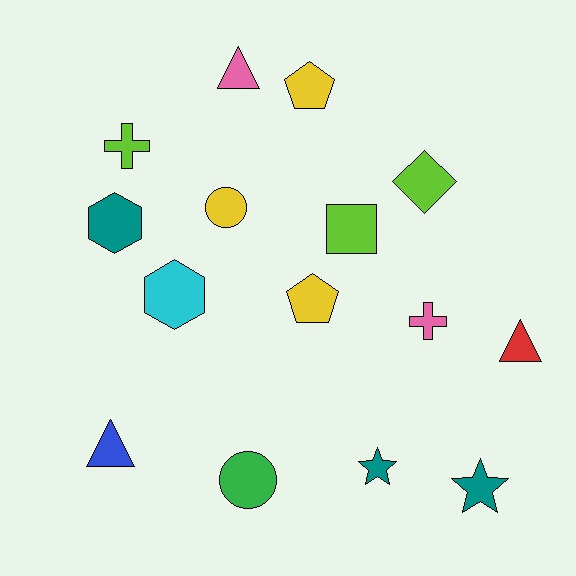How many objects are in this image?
There are 15 objects.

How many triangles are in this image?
There are 3 triangles.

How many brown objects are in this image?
There are no brown objects.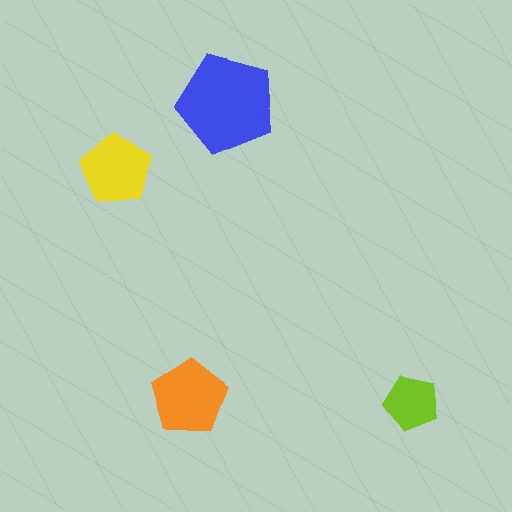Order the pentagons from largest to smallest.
the blue one, the orange one, the yellow one, the lime one.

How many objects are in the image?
There are 4 objects in the image.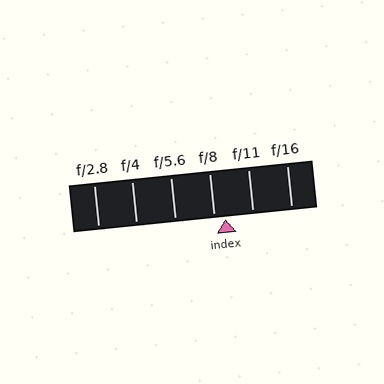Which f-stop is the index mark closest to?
The index mark is closest to f/8.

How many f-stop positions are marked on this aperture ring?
There are 6 f-stop positions marked.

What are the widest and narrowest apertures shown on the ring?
The widest aperture shown is f/2.8 and the narrowest is f/16.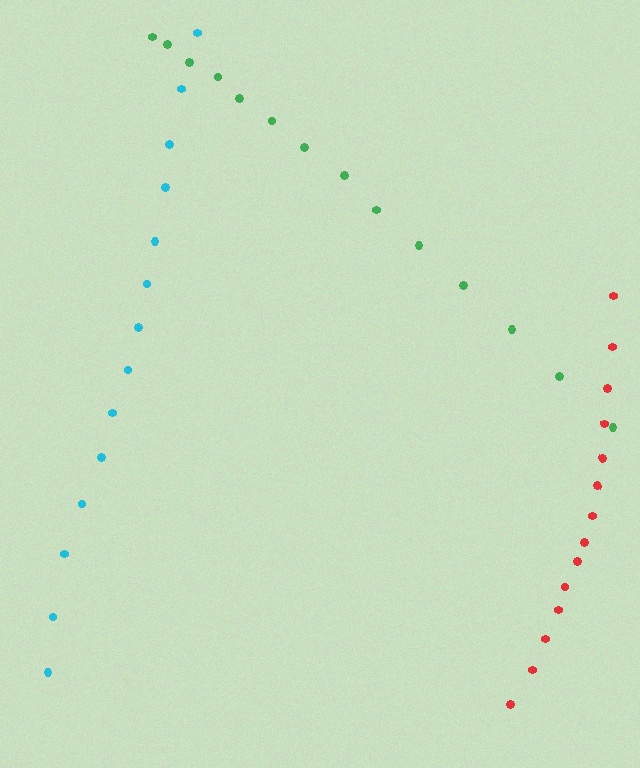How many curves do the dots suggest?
There are 3 distinct paths.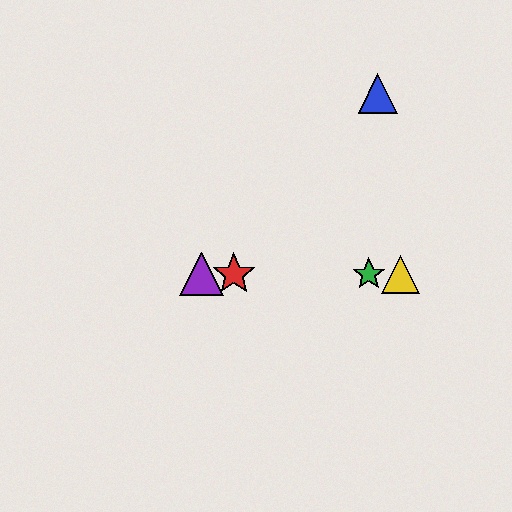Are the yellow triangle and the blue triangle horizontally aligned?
No, the yellow triangle is at y≈274 and the blue triangle is at y≈93.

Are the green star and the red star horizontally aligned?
Yes, both are at y≈274.